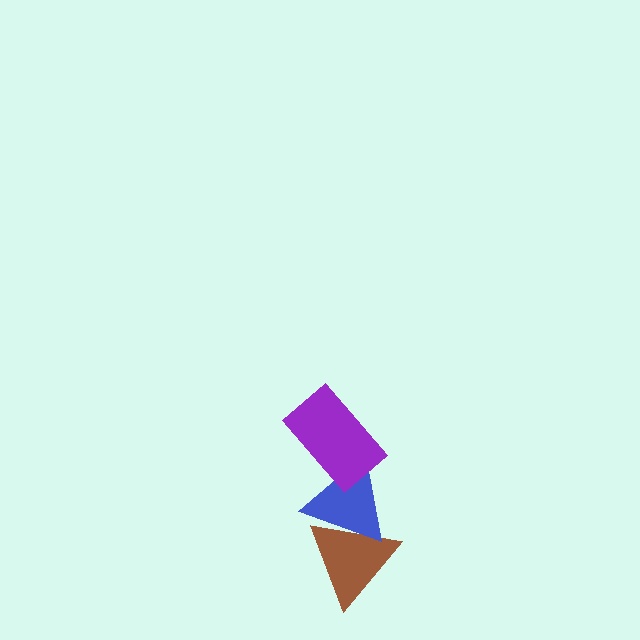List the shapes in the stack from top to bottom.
From top to bottom: the purple rectangle, the blue triangle, the brown triangle.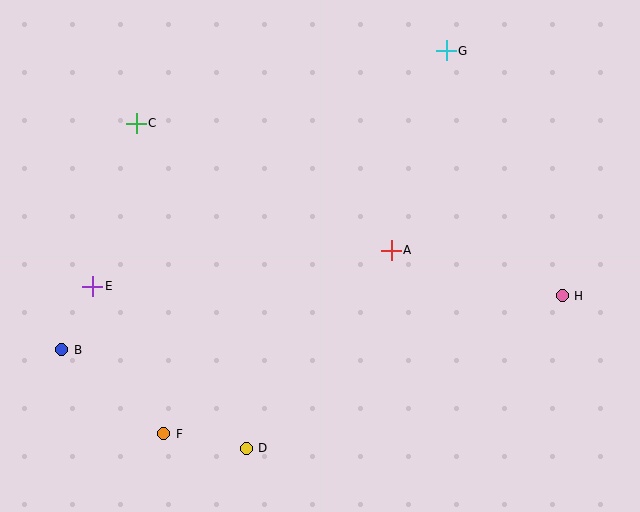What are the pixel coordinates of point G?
Point G is at (446, 51).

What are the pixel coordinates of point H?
Point H is at (562, 296).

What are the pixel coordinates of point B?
Point B is at (62, 350).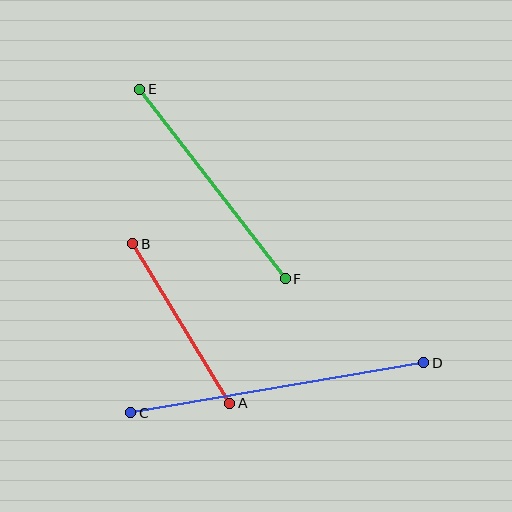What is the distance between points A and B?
The distance is approximately 187 pixels.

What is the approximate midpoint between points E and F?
The midpoint is at approximately (212, 184) pixels.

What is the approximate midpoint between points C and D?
The midpoint is at approximately (277, 388) pixels.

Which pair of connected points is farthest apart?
Points C and D are farthest apart.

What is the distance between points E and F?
The distance is approximately 239 pixels.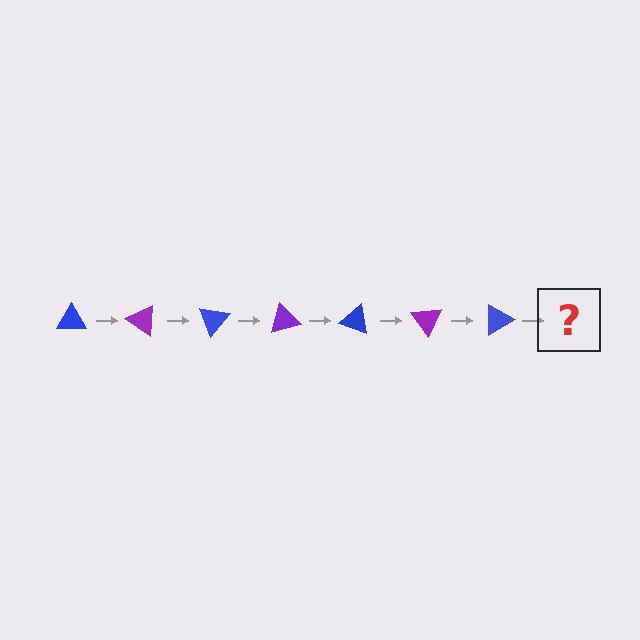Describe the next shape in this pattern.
It should be a purple triangle, rotated 245 degrees from the start.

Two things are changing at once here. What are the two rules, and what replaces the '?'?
The two rules are that it rotates 35 degrees each step and the color cycles through blue and purple. The '?' should be a purple triangle, rotated 245 degrees from the start.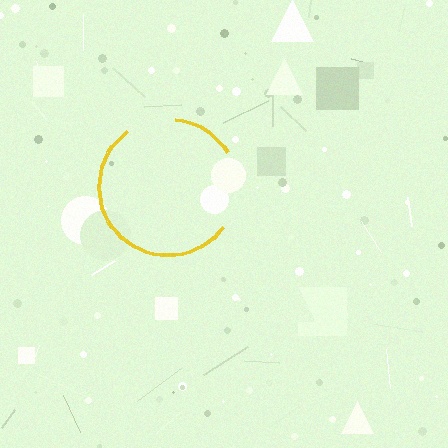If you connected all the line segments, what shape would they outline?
They would outline a circle.